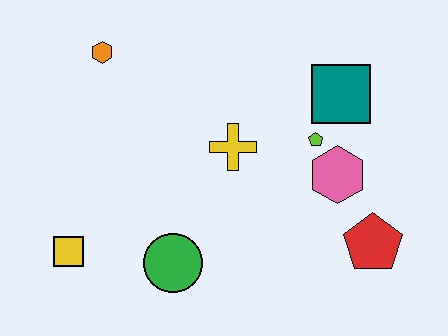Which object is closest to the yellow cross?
The lime pentagon is closest to the yellow cross.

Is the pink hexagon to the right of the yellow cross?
Yes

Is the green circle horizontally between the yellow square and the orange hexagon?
No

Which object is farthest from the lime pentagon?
The yellow square is farthest from the lime pentagon.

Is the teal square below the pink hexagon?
No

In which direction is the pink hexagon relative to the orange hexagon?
The pink hexagon is to the right of the orange hexagon.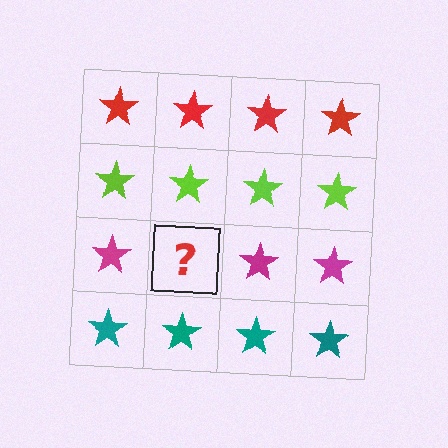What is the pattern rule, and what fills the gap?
The rule is that each row has a consistent color. The gap should be filled with a magenta star.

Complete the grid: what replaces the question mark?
The question mark should be replaced with a magenta star.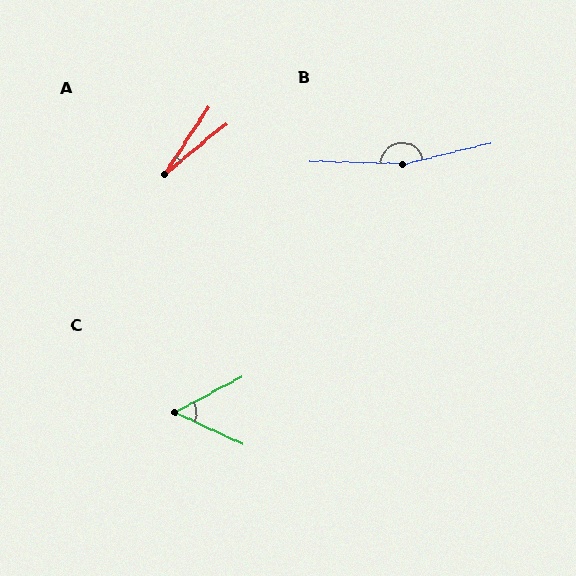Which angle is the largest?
B, at approximately 165 degrees.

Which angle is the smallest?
A, at approximately 17 degrees.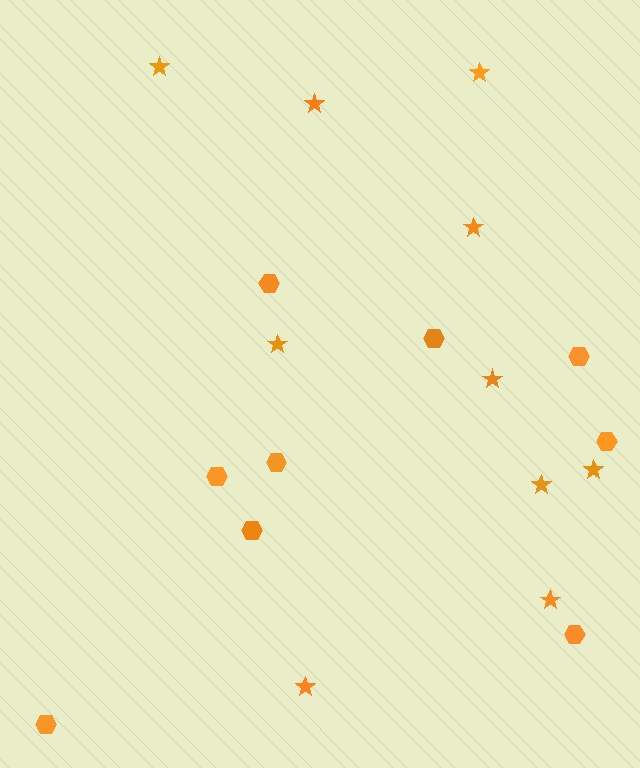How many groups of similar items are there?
There are 2 groups: one group of stars (10) and one group of hexagons (9).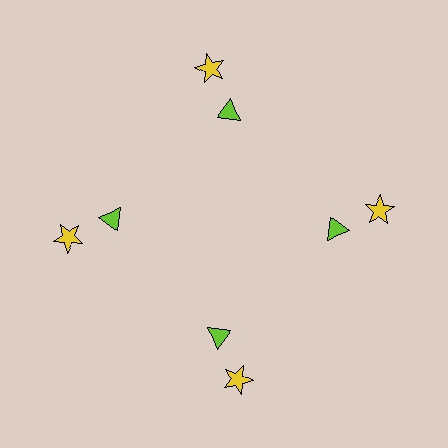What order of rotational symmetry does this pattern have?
This pattern has 4-fold rotational symmetry.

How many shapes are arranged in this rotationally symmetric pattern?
There are 8 shapes, arranged in 4 groups of 2.